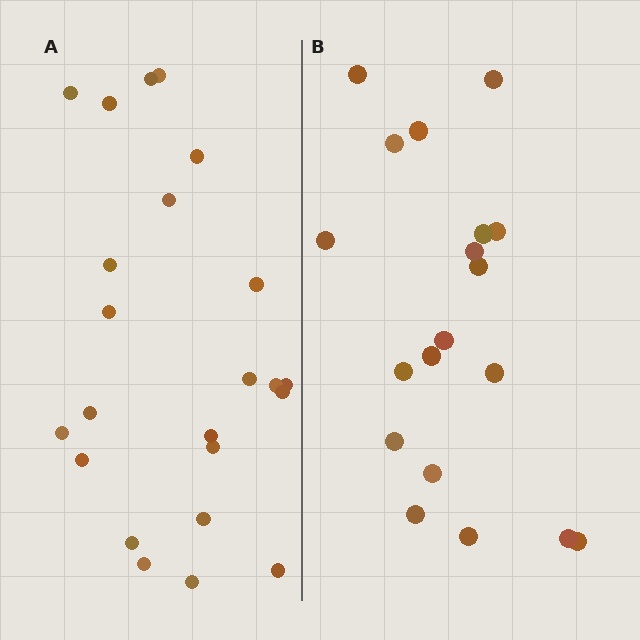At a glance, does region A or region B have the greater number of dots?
Region A (the left region) has more dots.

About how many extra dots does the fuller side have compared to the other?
Region A has about 4 more dots than region B.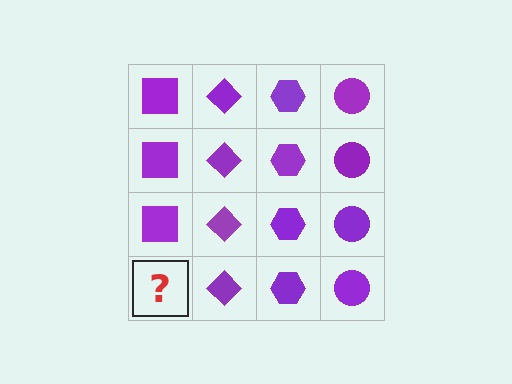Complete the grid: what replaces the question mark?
The question mark should be replaced with a purple square.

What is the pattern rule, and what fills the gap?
The rule is that each column has a consistent shape. The gap should be filled with a purple square.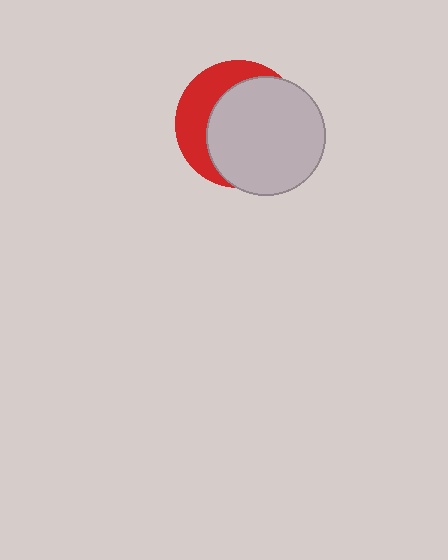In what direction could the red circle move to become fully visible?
The red circle could move left. That would shift it out from behind the light gray circle entirely.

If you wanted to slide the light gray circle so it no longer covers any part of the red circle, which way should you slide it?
Slide it right — that is the most direct way to separate the two shapes.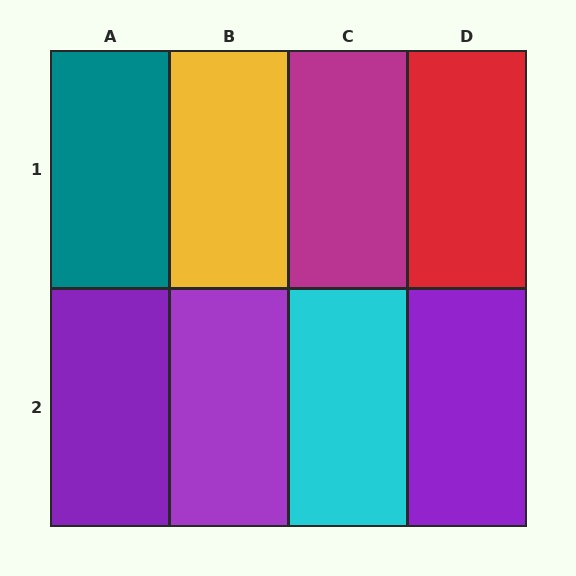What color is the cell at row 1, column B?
Yellow.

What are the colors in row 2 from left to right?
Purple, purple, cyan, purple.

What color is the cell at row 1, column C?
Magenta.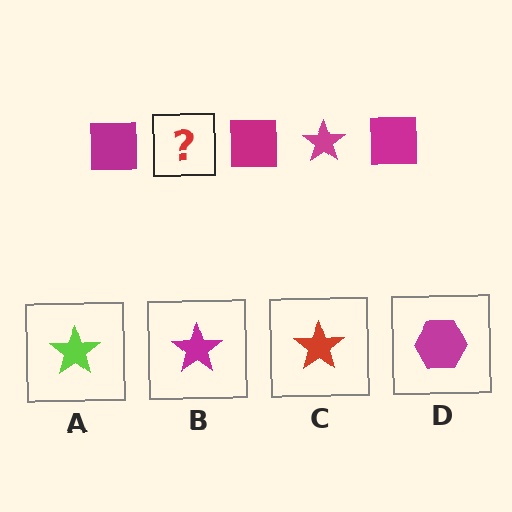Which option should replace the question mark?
Option B.